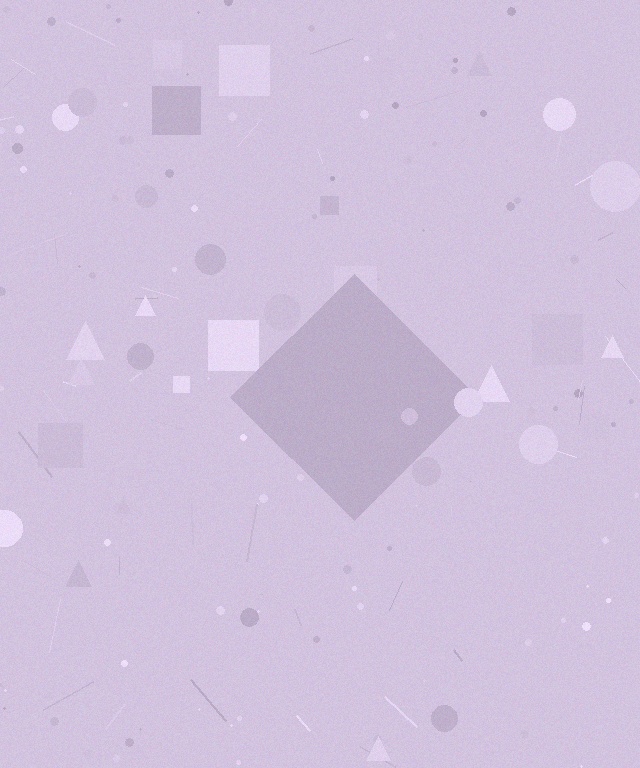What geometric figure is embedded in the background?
A diamond is embedded in the background.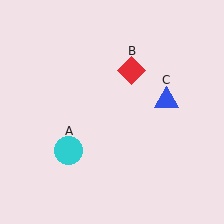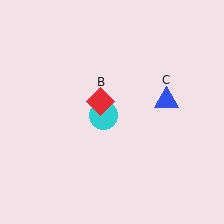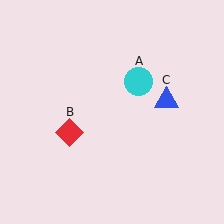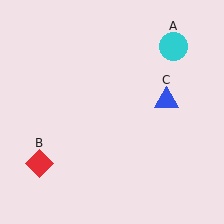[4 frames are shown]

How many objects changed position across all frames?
2 objects changed position: cyan circle (object A), red diamond (object B).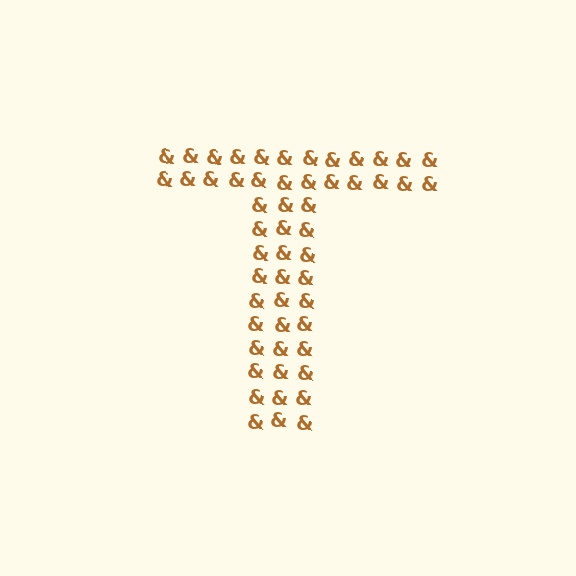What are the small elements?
The small elements are ampersands.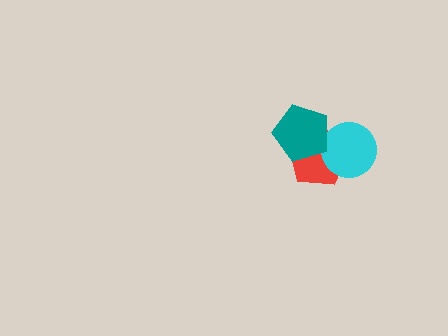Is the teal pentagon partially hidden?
No, no other shape covers it.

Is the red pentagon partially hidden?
Yes, it is partially covered by another shape.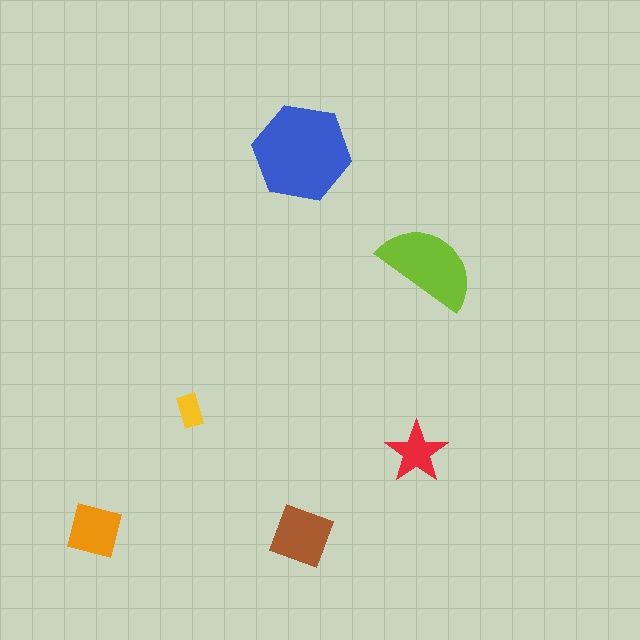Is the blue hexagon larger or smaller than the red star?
Larger.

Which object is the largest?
The blue hexagon.